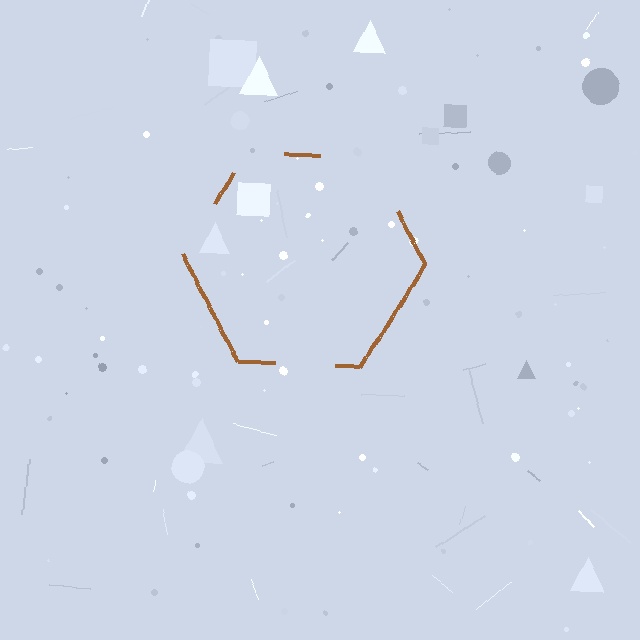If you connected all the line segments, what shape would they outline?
They would outline a hexagon.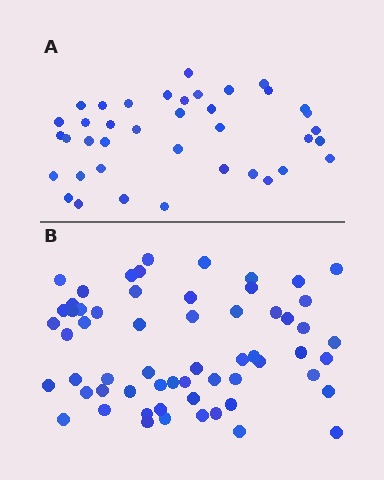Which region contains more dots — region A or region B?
Region B (the bottom region) has more dots.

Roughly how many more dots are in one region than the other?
Region B has approximately 20 more dots than region A.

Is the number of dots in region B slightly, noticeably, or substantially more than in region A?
Region B has substantially more. The ratio is roughly 1.5 to 1.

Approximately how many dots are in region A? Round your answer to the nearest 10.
About 40 dots. (The exact count is 39, which rounds to 40.)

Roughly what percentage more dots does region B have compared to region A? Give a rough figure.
About 55% more.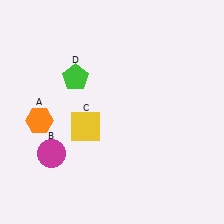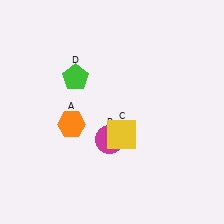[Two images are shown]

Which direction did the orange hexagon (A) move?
The orange hexagon (A) moved right.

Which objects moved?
The objects that moved are: the orange hexagon (A), the magenta circle (B), the yellow square (C).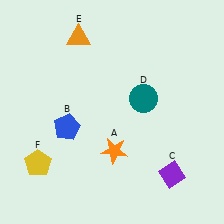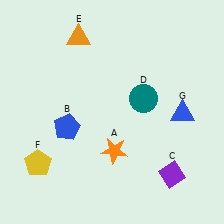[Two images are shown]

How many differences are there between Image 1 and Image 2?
There is 1 difference between the two images.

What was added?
A blue triangle (G) was added in Image 2.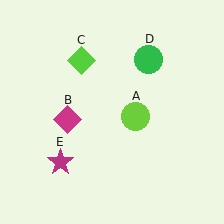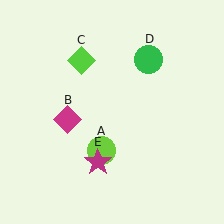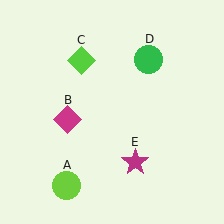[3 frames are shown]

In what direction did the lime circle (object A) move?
The lime circle (object A) moved down and to the left.